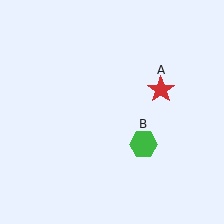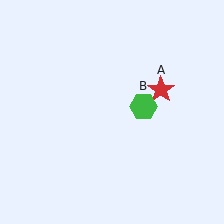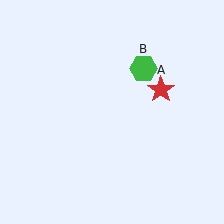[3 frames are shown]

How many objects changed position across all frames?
1 object changed position: green hexagon (object B).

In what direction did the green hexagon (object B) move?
The green hexagon (object B) moved up.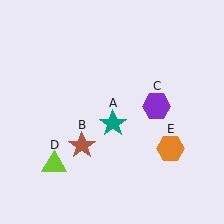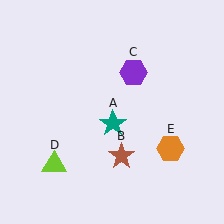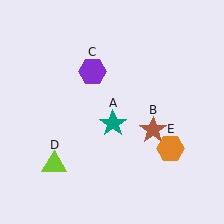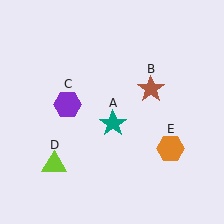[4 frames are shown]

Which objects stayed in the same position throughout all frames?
Teal star (object A) and lime triangle (object D) and orange hexagon (object E) remained stationary.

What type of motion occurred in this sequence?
The brown star (object B), purple hexagon (object C) rotated counterclockwise around the center of the scene.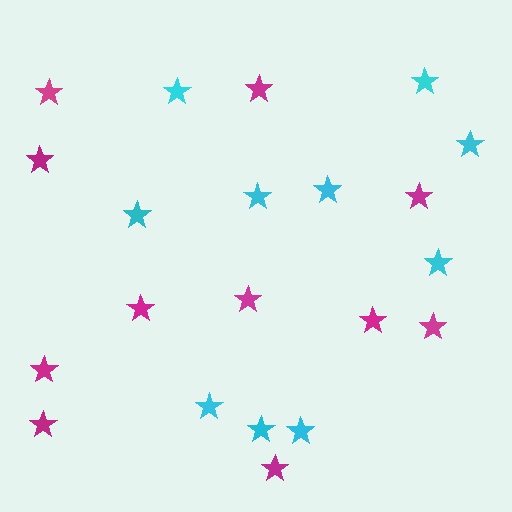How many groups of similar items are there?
There are 2 groups: one group of cyan stars (10) and one group of magenta stars (11).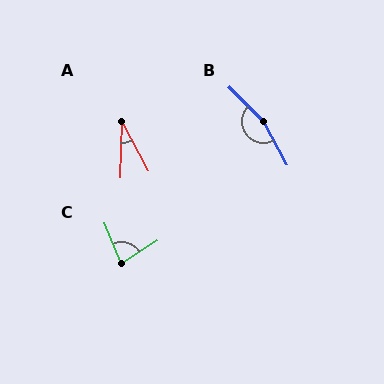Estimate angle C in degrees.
Approximately 80 degrees.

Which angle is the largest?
B, at approximately 163 degrees.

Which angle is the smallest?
A, at approximately 30 degrees.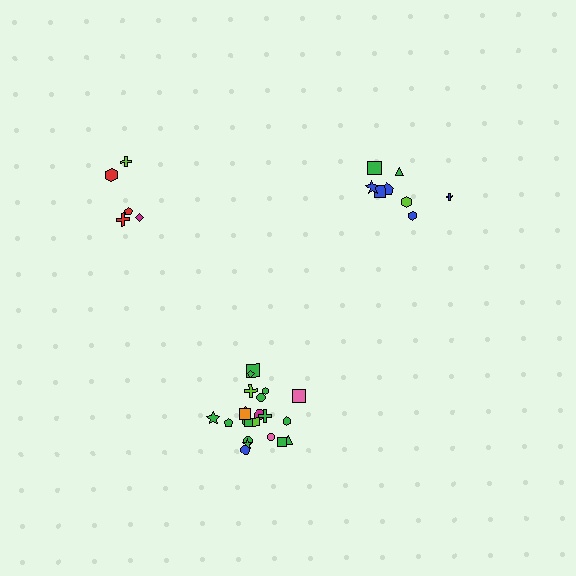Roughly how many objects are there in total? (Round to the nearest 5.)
Roughly 35 objects in total.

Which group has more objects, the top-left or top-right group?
The top-right group.